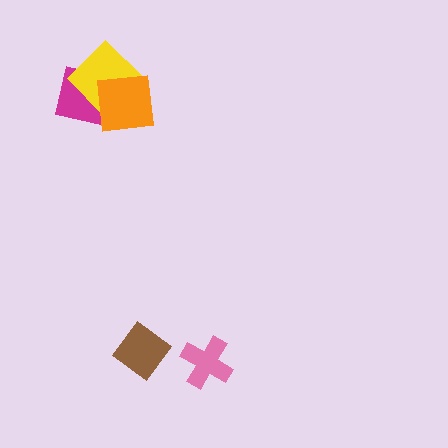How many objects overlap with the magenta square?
2 objects overlap with the magenta square.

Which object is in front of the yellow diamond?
The orange square is in front of the yellow diamond.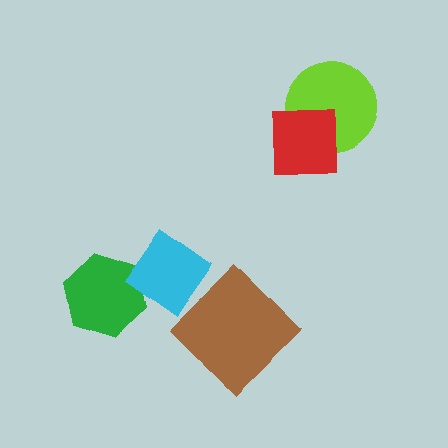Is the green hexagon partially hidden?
Yes, it is partially covered by another shape.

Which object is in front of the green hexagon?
The cyan diamond is in front of the green hexagon.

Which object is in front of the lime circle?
The red square is in front of the lime circle.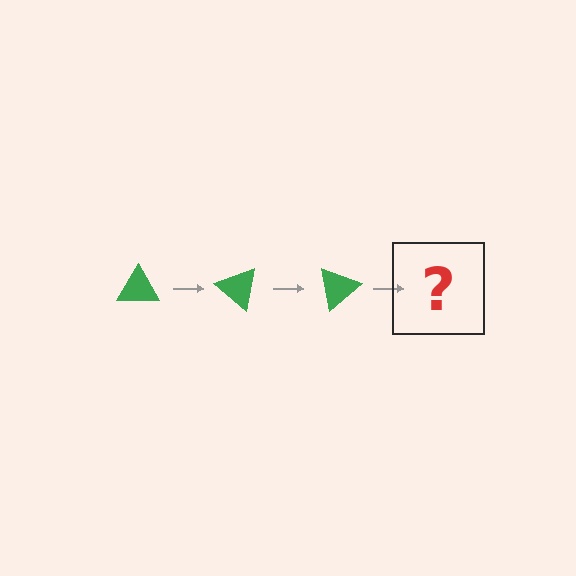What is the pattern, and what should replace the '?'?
The pattern is that the triangle rotates 40 degrees each step. The '?' should be a green triangle rotated 120 degrees.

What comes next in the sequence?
The next element should be a green triangle rotated 120 degrees.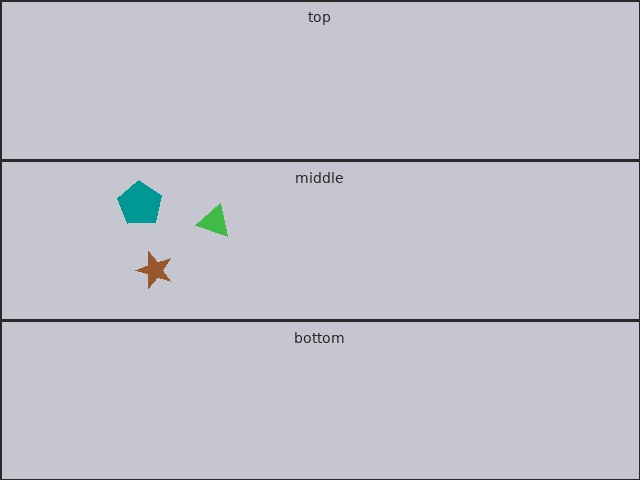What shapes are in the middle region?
The brown star, the green triangle, the teal pentagon.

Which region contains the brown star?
The middle region.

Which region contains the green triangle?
The middle region.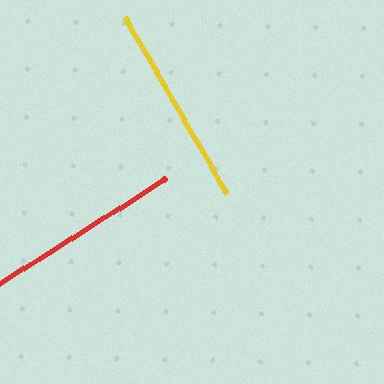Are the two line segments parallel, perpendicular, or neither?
Perpendicular — they meet at approximately 88°.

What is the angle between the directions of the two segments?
Approximately 88 degrees.